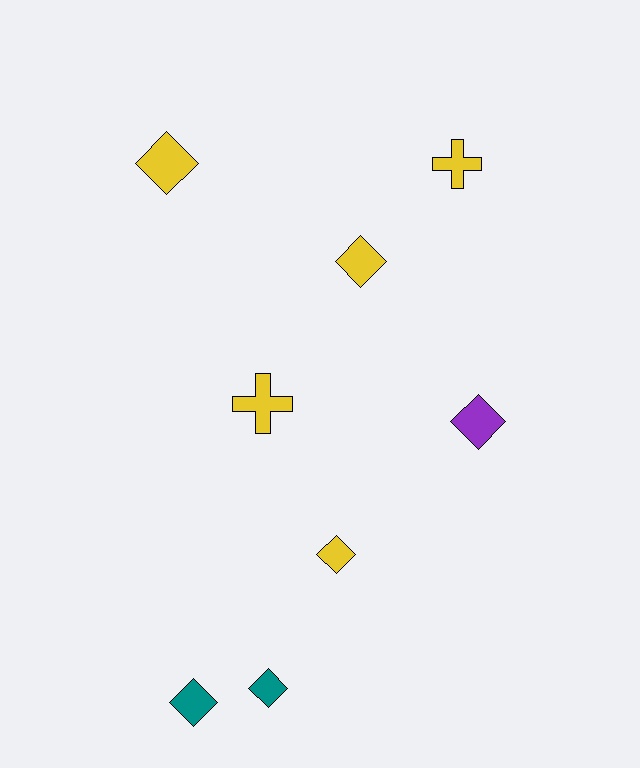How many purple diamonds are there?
There is 1 purple diamond.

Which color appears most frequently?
Yellow, with 5 objects.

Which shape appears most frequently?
Diamond, with 6 objects.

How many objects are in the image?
There are 8 objects.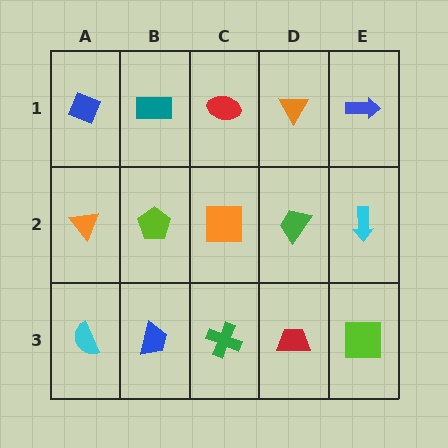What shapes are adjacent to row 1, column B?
A lime pentagon (row 2, column B), a blue diamond (row 1, column A), a red ellipse (row 1, column C).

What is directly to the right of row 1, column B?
A red ellipse.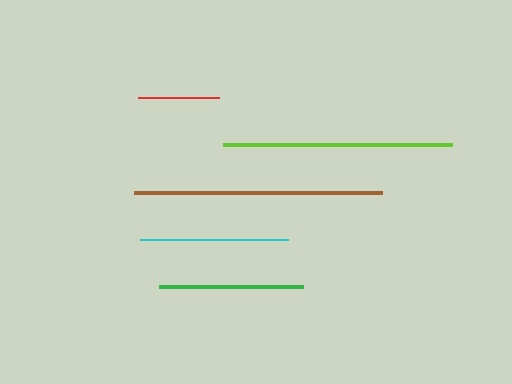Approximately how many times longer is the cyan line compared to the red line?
The cyan line is approximately 1.8 times the length of the red line.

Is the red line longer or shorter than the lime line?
The lime line is longer than the red line.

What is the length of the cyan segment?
The cyan segment is approximately 148 pixels long.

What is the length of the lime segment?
The lime segment is approximately 229 pixels long.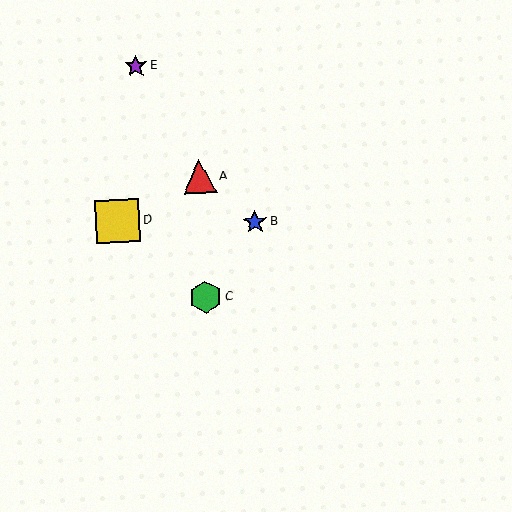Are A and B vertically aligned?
No, A is at x≈200 and B is at x≈255.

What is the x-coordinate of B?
Object B is at x≈255.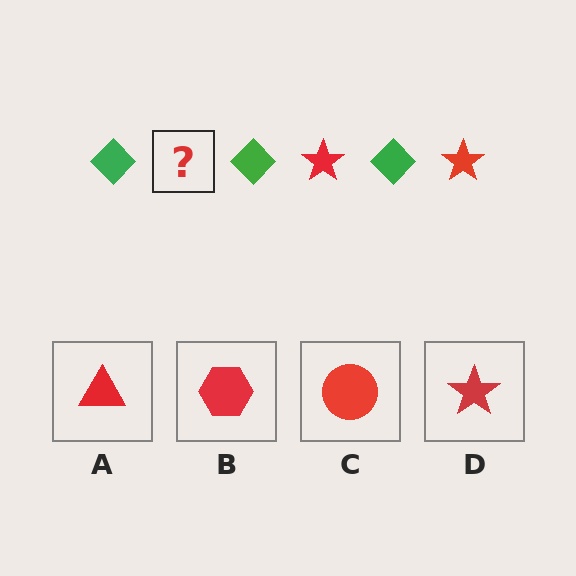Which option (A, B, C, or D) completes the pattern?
D.